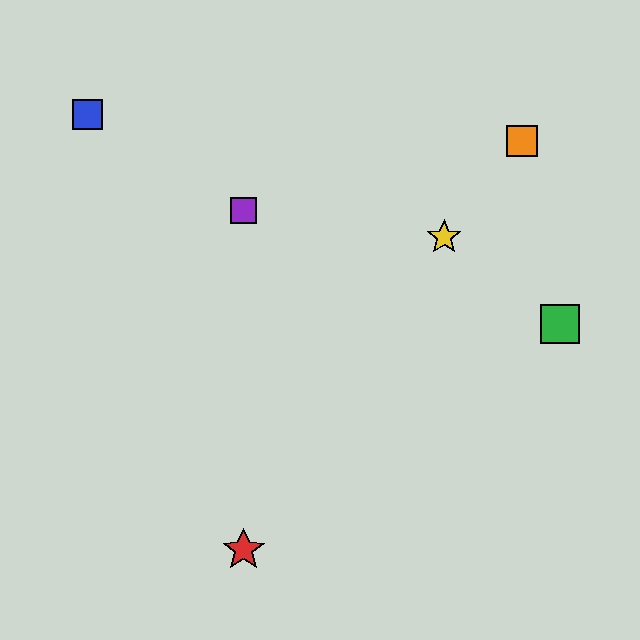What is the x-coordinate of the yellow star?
The yellow star is at x≈444.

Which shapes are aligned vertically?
The red star, the purple square are aligned vertically.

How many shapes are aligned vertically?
2 shapes (the red star, the purple square) are aligned vertically.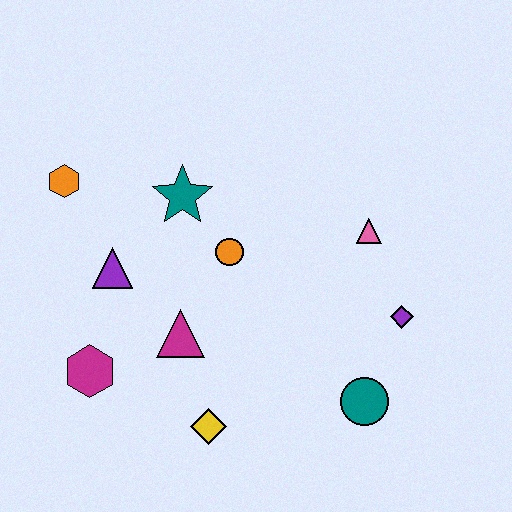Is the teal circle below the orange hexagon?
Yes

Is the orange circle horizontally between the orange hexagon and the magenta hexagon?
No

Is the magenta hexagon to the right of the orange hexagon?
Yes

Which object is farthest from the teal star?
The teal circle is farthest from the teal star.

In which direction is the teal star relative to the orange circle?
The teal star is above the orange circle.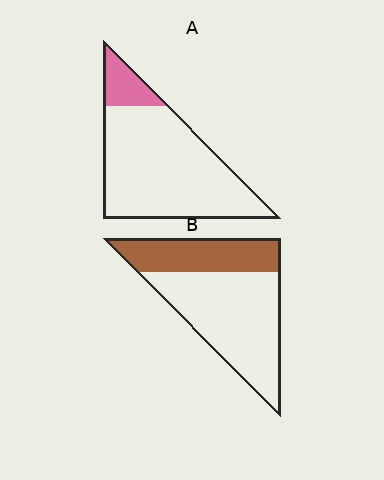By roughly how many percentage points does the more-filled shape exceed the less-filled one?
By roughly 20 percentage points (B over A).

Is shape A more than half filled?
No.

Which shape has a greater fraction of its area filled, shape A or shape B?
Shape B.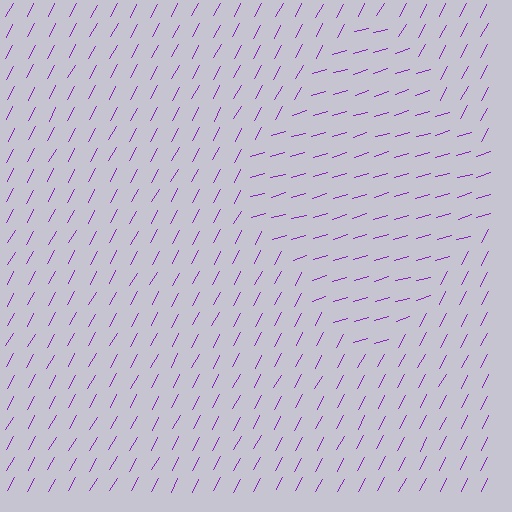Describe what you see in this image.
The image is filled with small purple line segments. A diamond region in the image has lines oriented differently from the surrounding lines, creating a visible texture boundary.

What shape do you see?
I see a diamond.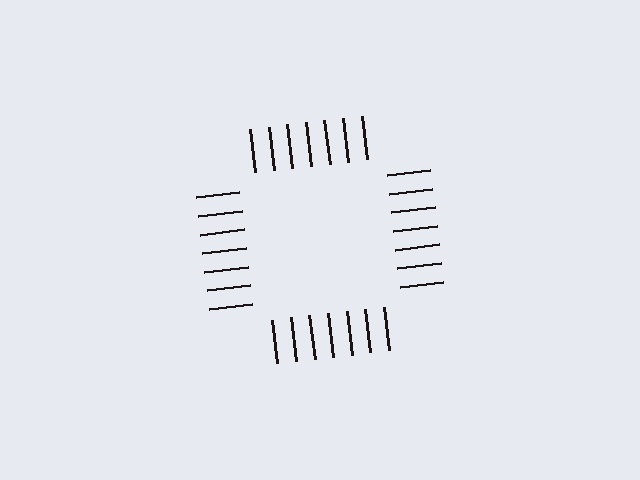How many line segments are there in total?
28 — 7 along each of the 4 edges.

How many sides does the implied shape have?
4 sides — the line-ends trace a square.